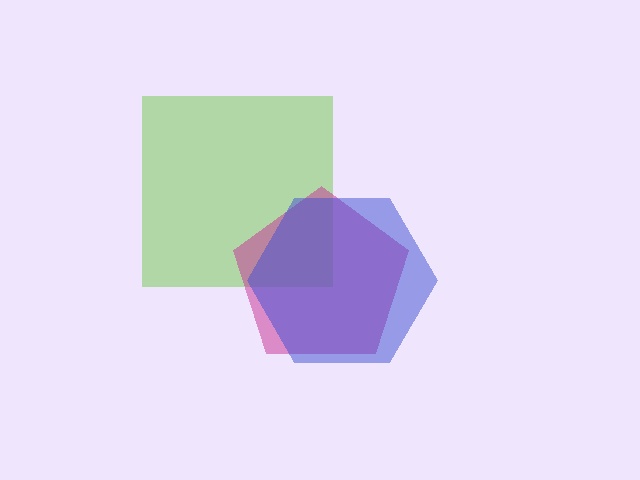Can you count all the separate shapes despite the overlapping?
Yes, there are 3 separate shapes.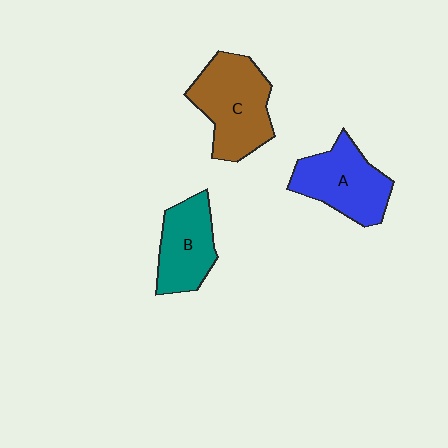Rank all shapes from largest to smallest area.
From largest to smallest: C (brown), A (blue), B (teal).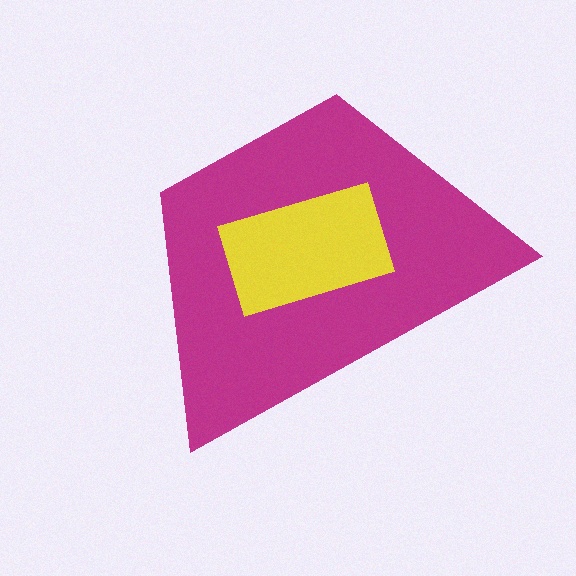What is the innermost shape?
The yellow rectangle.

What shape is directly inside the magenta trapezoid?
The yellow rectangle.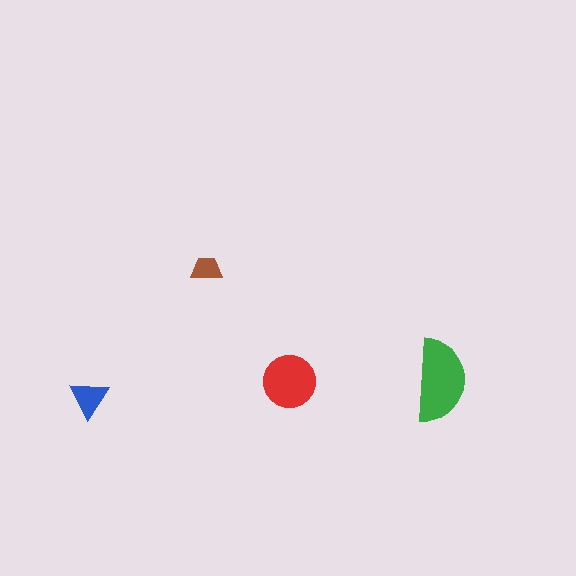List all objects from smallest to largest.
The brown trapezoid, the blue triangle, the red circle, the green semicircle.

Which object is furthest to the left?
The blue triangle is leftmost.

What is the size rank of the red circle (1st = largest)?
2nd.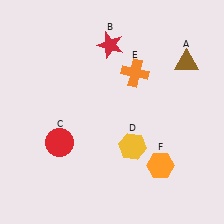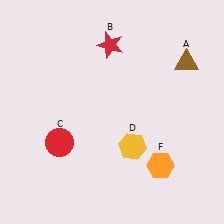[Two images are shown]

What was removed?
The orange cross (E) was removed in Image 2.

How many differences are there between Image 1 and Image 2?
There is 1 difference between the two images.